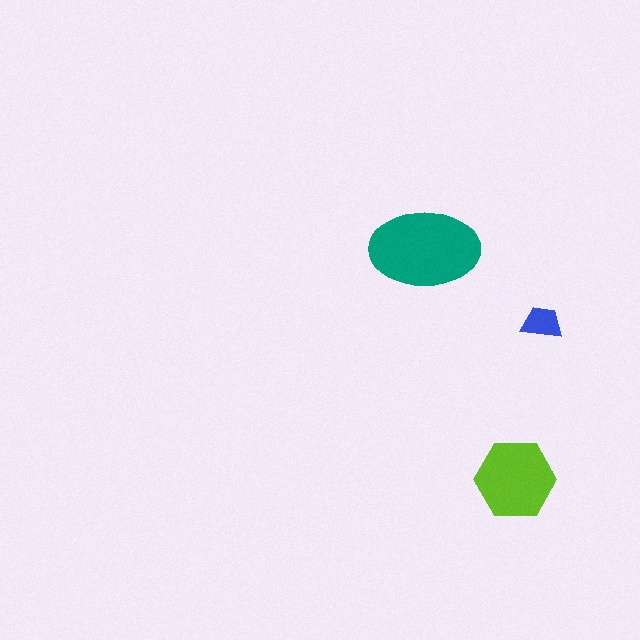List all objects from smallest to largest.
The blue trapezoid, the lime hexagon, the teal ellipse.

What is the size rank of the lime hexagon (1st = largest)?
2nd.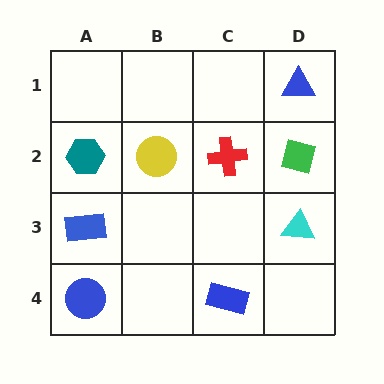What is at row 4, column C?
A blue rectangle.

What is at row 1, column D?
A blue triangle.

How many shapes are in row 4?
2 shapes.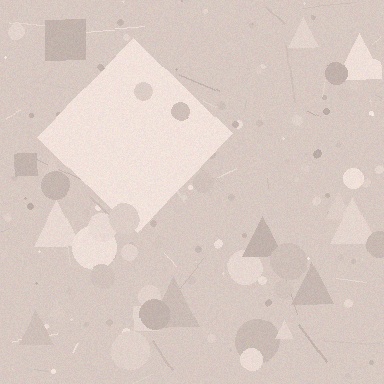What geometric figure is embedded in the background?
A diamond is embedded in the background.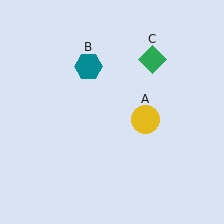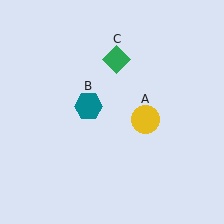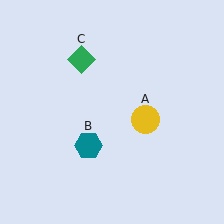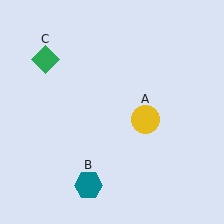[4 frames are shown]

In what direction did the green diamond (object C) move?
The green diamond (object C) moved left.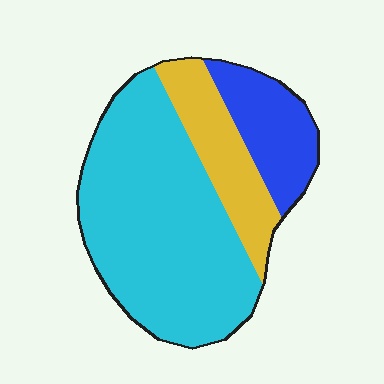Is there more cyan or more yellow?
Cyan.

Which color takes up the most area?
Cyan, at roughly 65%.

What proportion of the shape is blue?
Blue takes up about one sixth (1/6) of the shape.